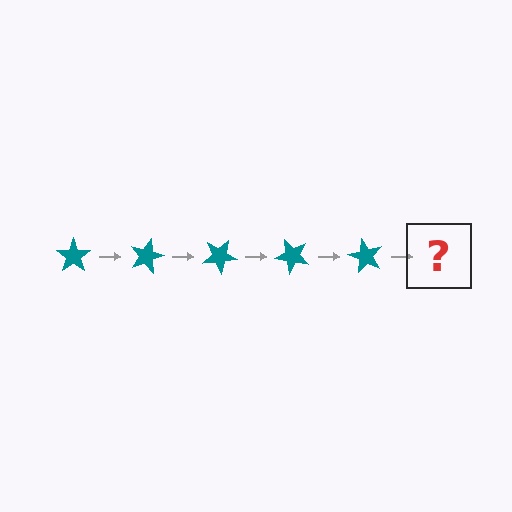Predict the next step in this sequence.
The next step is a teal star rotated 75 degrees.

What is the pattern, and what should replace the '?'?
The pattern is that the star rotates 15 degrees each step. The '?' should be a teal star rotated 75 degrees.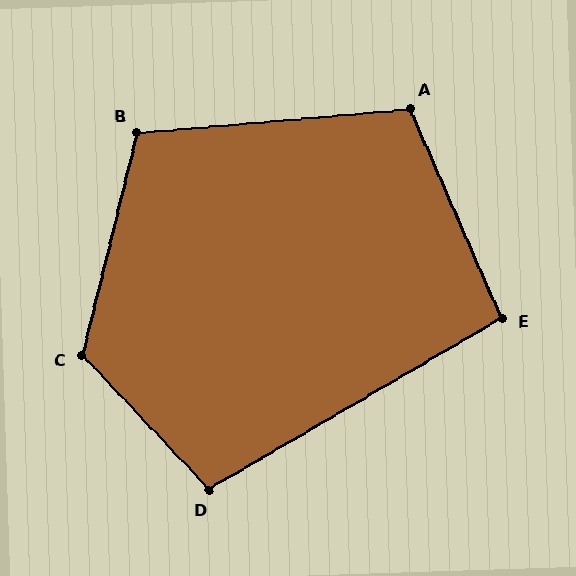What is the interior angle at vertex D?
Approximately 103 degrees (obtuse).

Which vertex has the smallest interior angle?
E, at approximately 96 degrees.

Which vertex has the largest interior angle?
C, at approximately 123 degrees.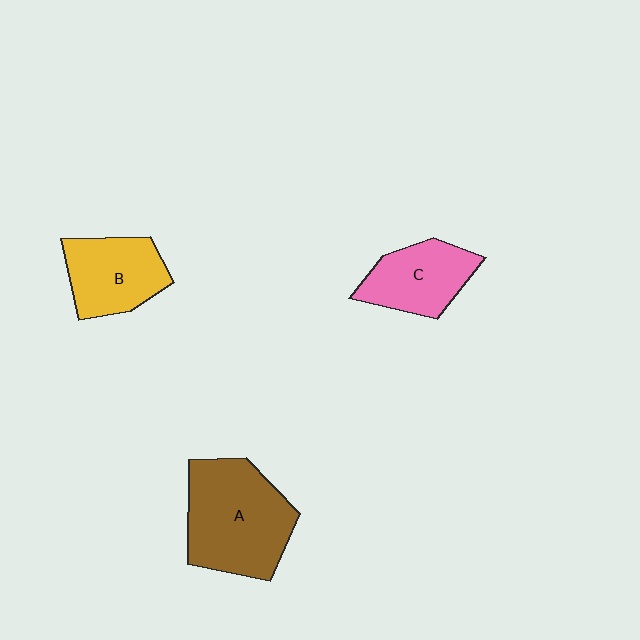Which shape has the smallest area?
Shape C (pink).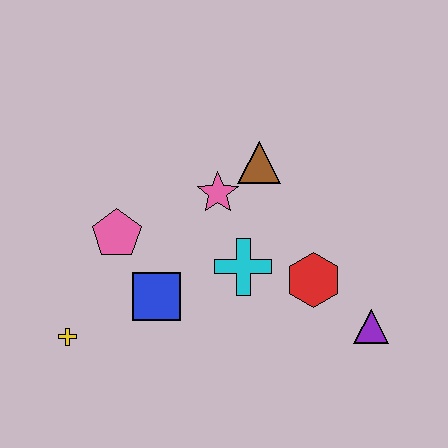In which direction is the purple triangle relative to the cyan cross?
The purple triangle is to the right of the cyan cross.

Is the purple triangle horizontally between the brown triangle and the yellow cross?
No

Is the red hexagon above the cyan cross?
No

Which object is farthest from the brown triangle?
The yellow cross is farthest from the brown triangle.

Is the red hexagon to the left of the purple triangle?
Yes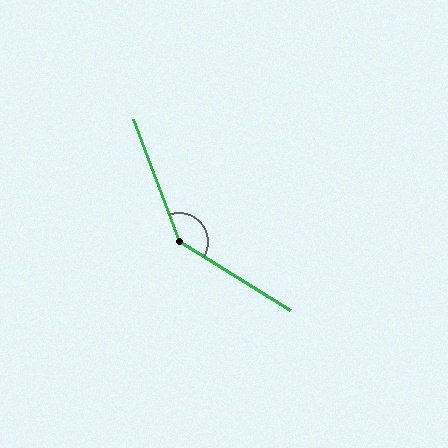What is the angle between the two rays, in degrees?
Approximately 142 degrees.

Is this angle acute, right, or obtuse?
It is obtuse.